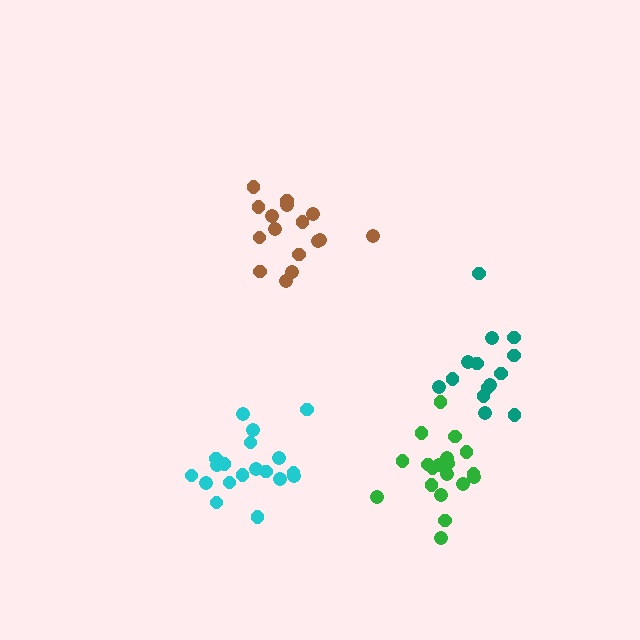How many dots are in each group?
Group 1: 19 dots, Group 2: 14 dots, Group 3: 19 dots, Group 4: 16 dots (68 total).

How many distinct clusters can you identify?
There are 4 distinct clusters.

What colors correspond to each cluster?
The clusters are colored: green, teal, cyan, brown.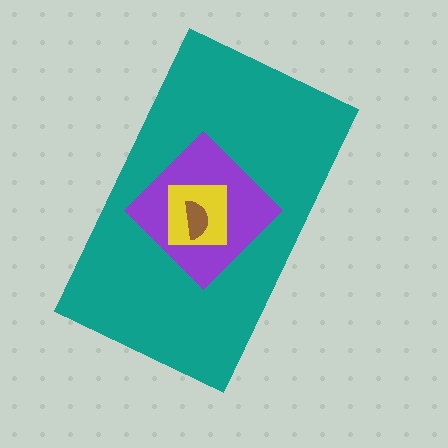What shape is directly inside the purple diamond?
The yellow square.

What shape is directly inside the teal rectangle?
The purple diamond.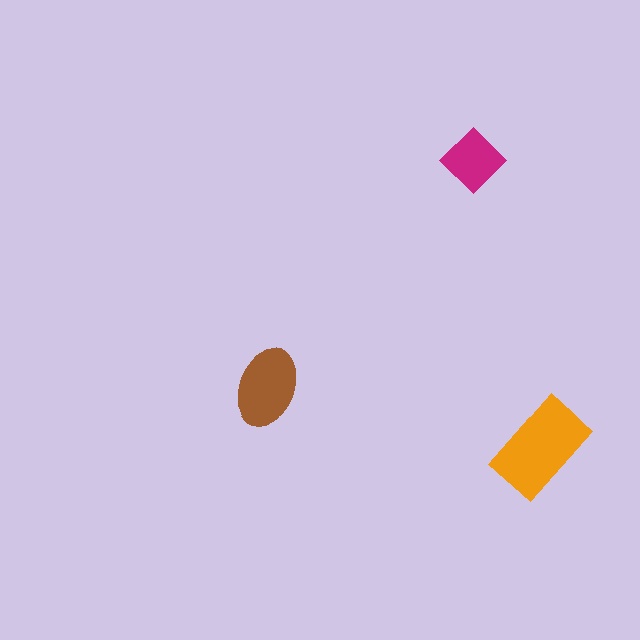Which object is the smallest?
The magenta diamond.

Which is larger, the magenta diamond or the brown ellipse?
The brown ellipse.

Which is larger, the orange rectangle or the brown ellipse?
The orange rectangle.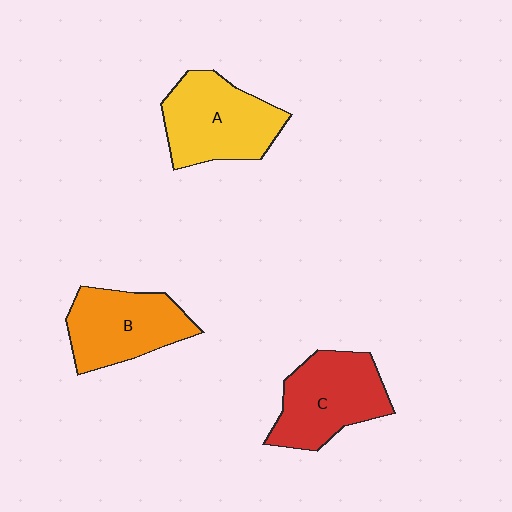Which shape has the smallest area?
Shape B (orange).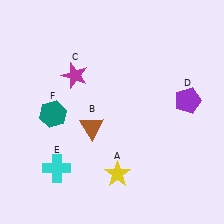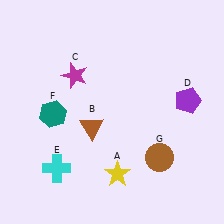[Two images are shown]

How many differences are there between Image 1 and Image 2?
There is 1 difference between the two images.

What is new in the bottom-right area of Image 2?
A brown circle (G) was added in the bottom-right area of Image 2.